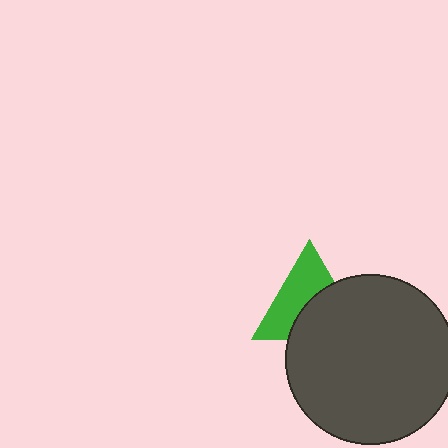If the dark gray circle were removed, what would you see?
You would see the complete green triangle.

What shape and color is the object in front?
The object in front is a dark gray circle.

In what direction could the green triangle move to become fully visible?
The green triangle could move up. That would shift it out from behind the dark gray circle entirely.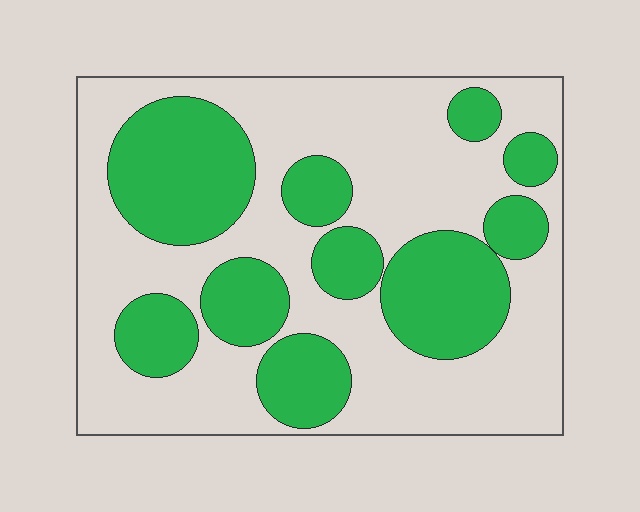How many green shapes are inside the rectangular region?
10.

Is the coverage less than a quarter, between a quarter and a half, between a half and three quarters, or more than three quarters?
Between a quarter and a half.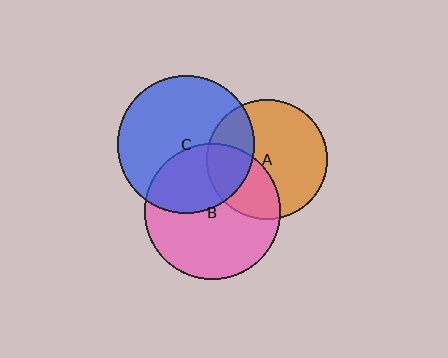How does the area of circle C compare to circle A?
Approximately 1.3 times.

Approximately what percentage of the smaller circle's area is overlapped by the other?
Approximately 30%.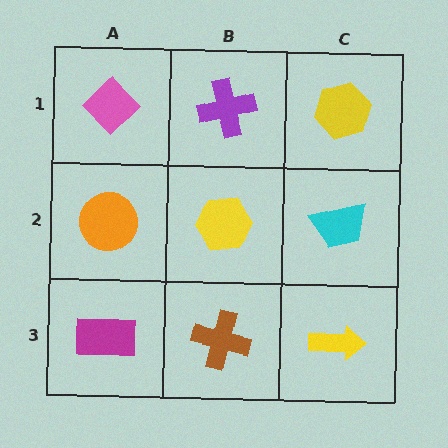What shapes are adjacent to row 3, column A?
An orange circle (row 2, column A), a brown cross (row 3, column B).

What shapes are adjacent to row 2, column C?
A yellow hexagon (row 1, column C), a yellow arrow (row 3, column C), a yellow hexagon (row 2, column B).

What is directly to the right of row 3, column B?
A yellow arrow.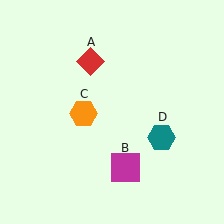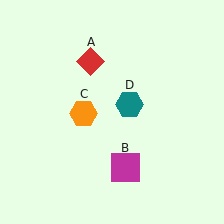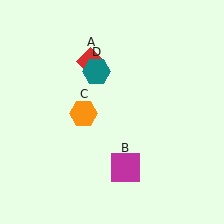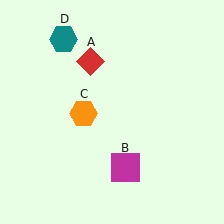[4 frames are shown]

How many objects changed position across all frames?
1 object changed position: teal hexagon (object D).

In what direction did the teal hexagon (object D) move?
The teal hexagon (object D) moved up and to the left.